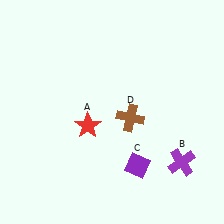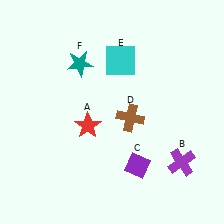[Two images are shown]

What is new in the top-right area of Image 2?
A cyan square (E) was added in the top-right area of Image 2.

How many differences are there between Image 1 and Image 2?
There are 2 differences between the two images.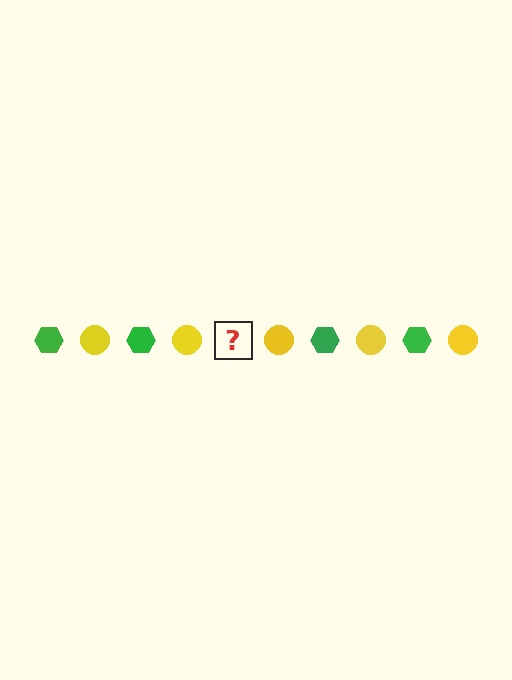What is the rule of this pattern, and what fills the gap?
The rule is that the pattern alternates between green hexagon and yellow circle. The gap should be filled with a green hexagon.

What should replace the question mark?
The question mark should be replaced with a green hexagon.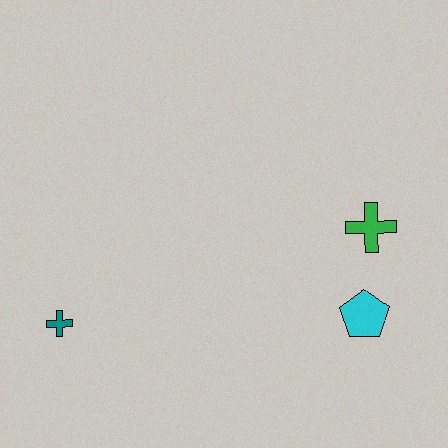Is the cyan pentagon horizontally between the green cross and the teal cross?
Yes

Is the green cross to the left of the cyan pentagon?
No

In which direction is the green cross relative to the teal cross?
The green cross is to the right of the teal cross.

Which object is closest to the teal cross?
The cyan pentagon is closest to the teal cross.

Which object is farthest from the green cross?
The teal cross is farthest from the green cross.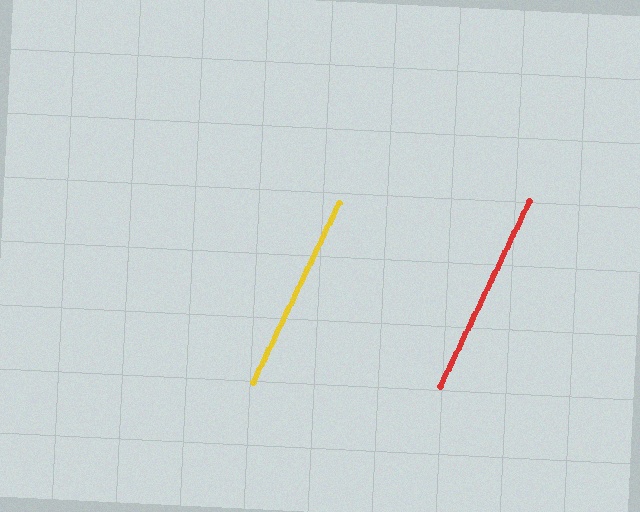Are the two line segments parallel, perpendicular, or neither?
Parallel — their directions differ by only 0.3°.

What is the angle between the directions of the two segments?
Approximately 0 degrees.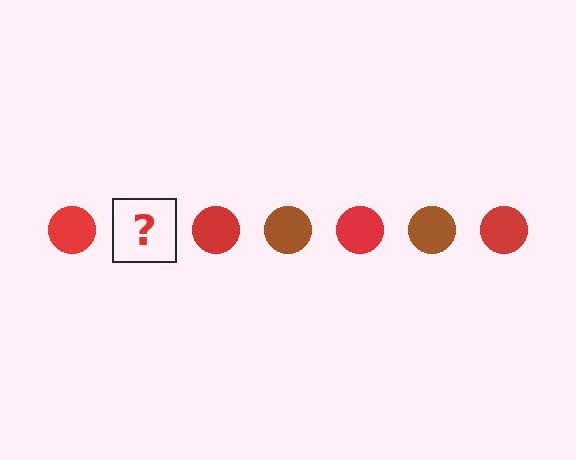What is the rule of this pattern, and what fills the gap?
The rule is that the pattern cycles through red, brown circles. The gap should be filled with a brown circle.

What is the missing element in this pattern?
The missing element is a brown circle.